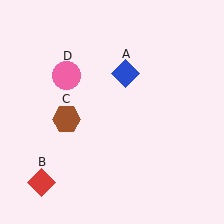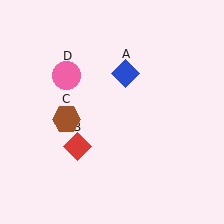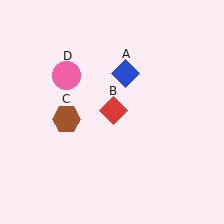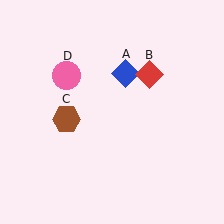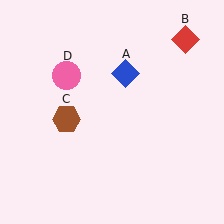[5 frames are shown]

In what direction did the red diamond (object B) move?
The red diamond (object B) moved up and to the right.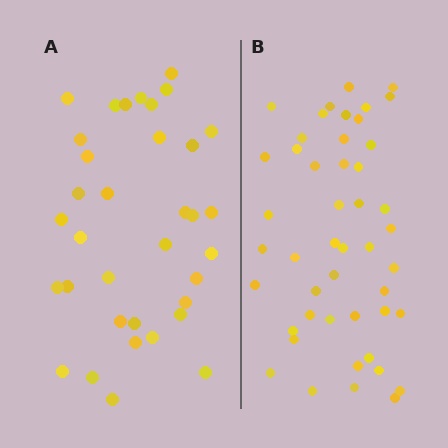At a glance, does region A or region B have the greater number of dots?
Region B (the right region) has more dots.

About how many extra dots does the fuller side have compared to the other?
Region B has roughly 12 or so more dots than region A.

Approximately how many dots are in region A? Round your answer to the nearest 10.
About 40 dots. (The exact count is 35, which rounds to 40.)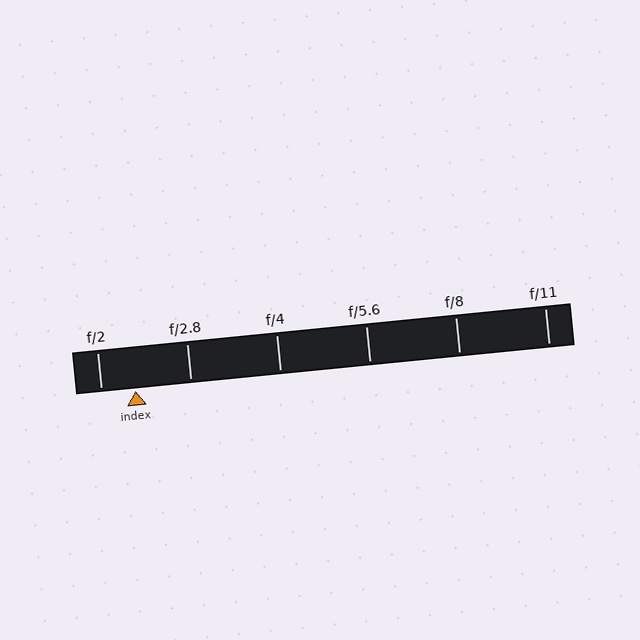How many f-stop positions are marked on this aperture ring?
There are 6 f-stop positions marked.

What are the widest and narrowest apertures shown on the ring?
The widest aperture shown is f/2 and the narrowest is f/11.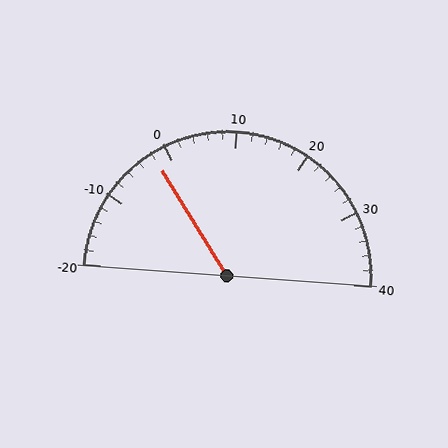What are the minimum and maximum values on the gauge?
The gauge ranges from -20 to 40.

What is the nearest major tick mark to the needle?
The nearest major tick mark is 0.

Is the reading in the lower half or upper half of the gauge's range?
The reading is in the lower half of the range (-20 to 40).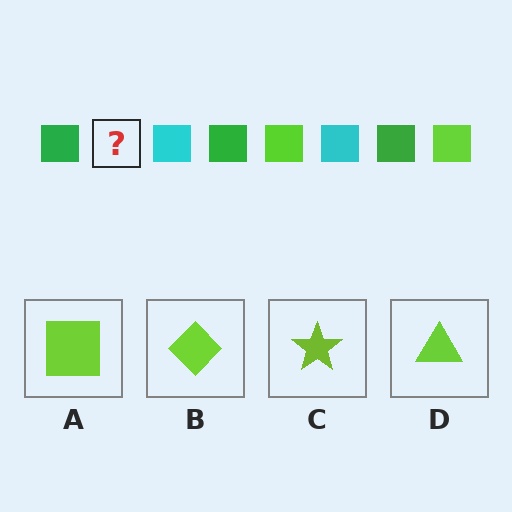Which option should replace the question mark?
Option A.